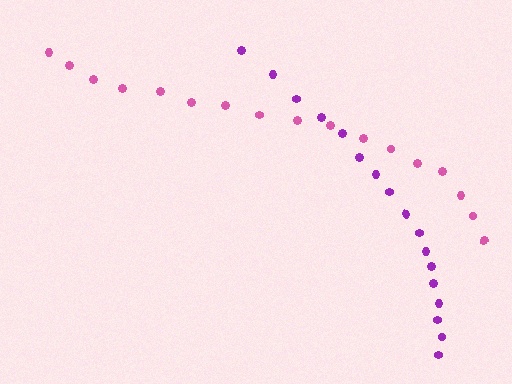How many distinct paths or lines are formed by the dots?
There are 2 distinct paths.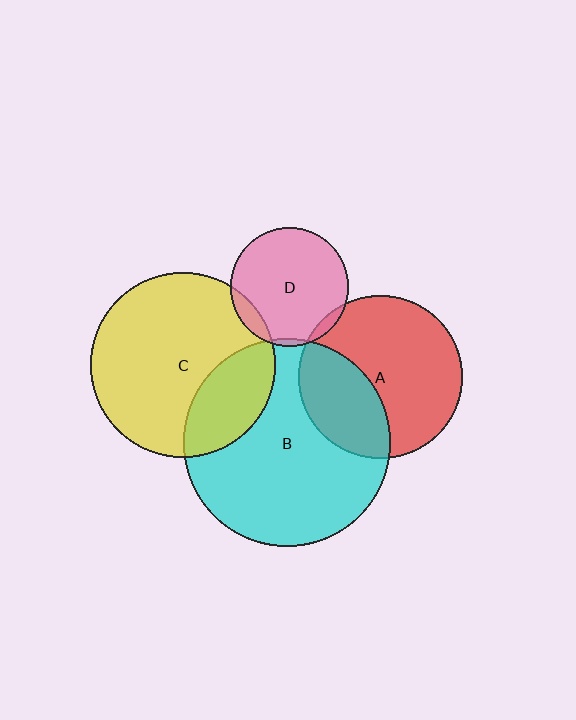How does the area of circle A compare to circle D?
Approximately 1.9 times.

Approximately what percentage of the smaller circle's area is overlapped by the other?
Approximately 5%.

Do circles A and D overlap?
Yes.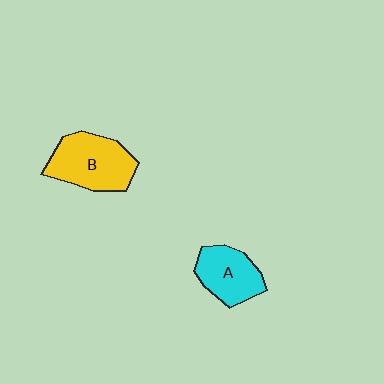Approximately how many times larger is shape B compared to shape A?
Approximately 1.4 times.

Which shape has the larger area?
Shape B (yellow).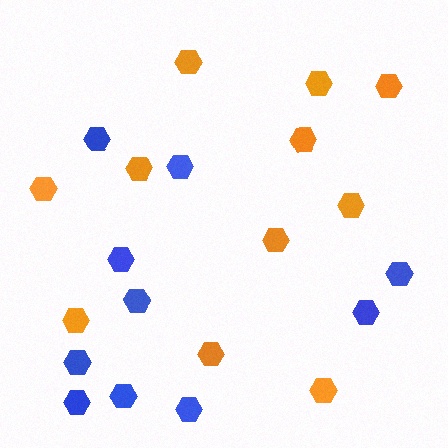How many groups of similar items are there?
There are 2 groups: one group of orange hexagons (11) and one group of blue hexagons (10).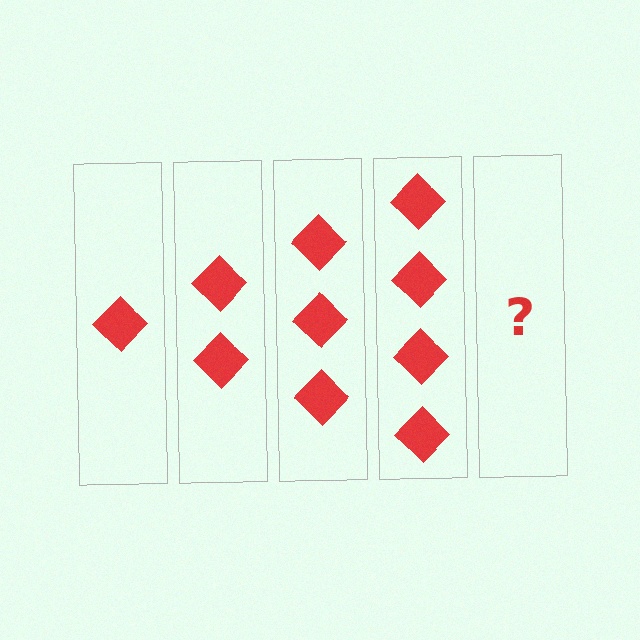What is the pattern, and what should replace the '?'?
The pattern is that each step adds one more diamond. The '?' should be 5 diamonds.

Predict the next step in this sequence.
The next step is 5 diamonds.